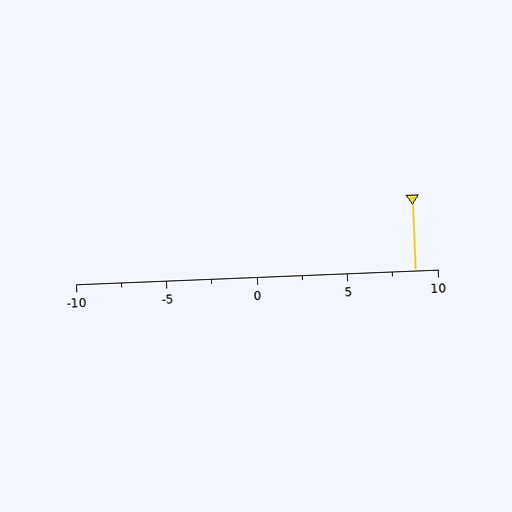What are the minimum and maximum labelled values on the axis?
The axis runs from -10 to 10.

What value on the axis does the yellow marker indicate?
The marker indicates approximately 8.8.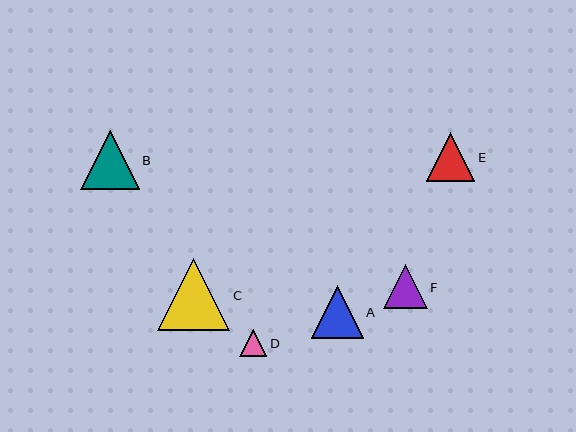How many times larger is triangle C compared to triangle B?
Triangle C is approximately 1.2 times the size of triangle B.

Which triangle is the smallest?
Triangle D is the smallest with a size of approximately 27 pixels.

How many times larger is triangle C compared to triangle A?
Triangle C is approximately 1.4 times the size of triangle A.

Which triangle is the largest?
Triangle C is the largest with a size of approximately 72 pixels.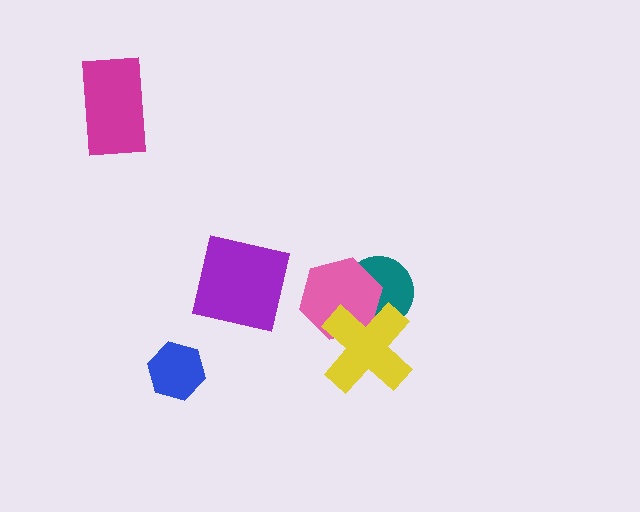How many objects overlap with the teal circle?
2 objects overlap with the teal circle.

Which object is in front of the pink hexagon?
The yellow cross is in front of the pink hexagon.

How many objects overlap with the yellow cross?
2 objects overlap with the yellow cross.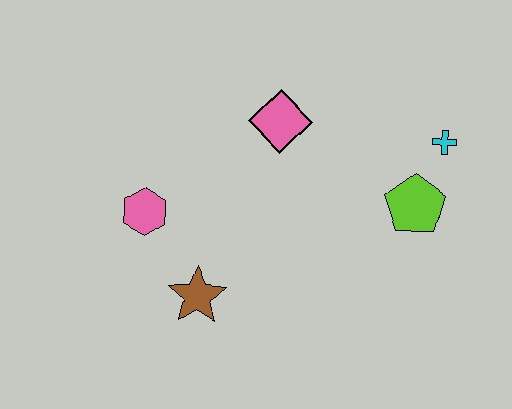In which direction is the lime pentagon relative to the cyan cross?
The lime pentagon is below the cyan cross.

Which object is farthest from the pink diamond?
The brown star is farthest from the pink diamond.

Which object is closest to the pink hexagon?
The brown star is closest to the pink hexagon.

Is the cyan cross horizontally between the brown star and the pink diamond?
No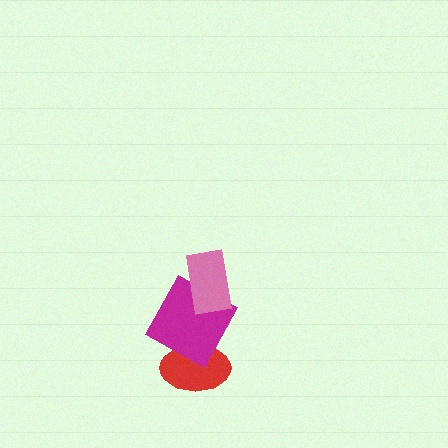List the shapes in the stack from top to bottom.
From top to bottom: the pink rectangle, the magenta square, the red ellipse.